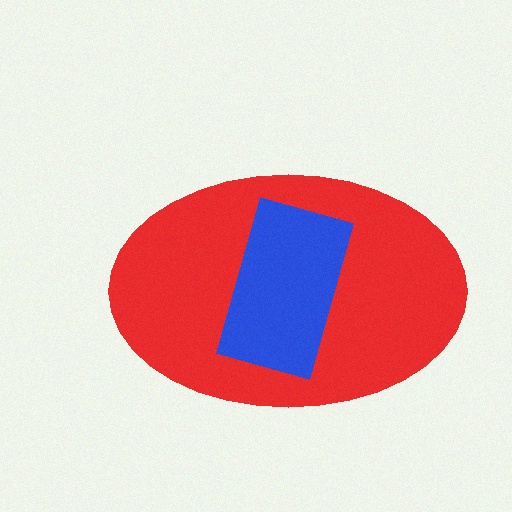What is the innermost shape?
The blue rectangle.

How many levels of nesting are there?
2.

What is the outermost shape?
The red ellipse.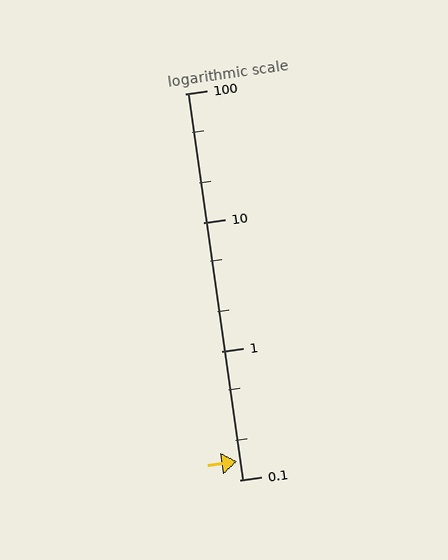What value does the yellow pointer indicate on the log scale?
The pointer indicates approximately 0.14.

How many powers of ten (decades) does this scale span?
The scale spans 3 decades, from 0.1 to 100.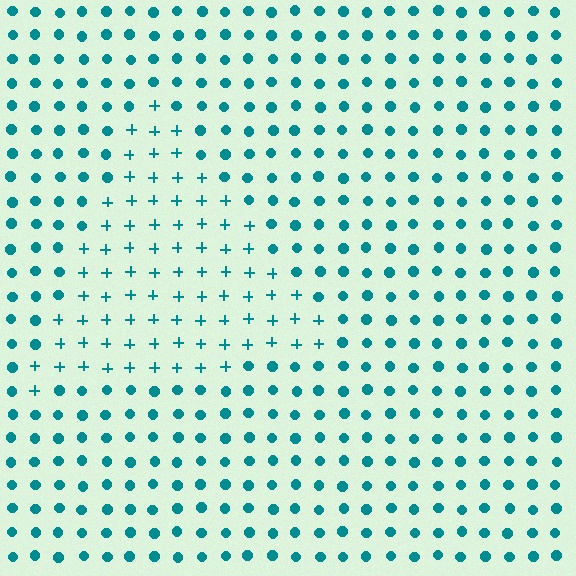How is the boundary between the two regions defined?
The boundary is defined by a change in element shape: plus signs inside vs. circles outside. All elements share the same color and spacing.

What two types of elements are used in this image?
The image uses plus signs inside the triangle region and circles outside it.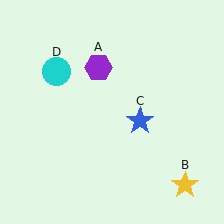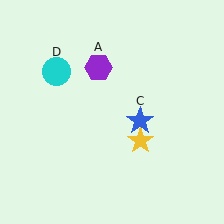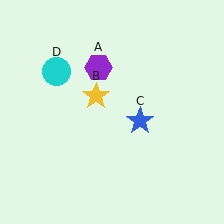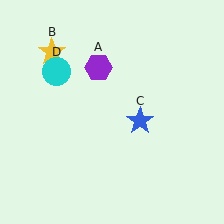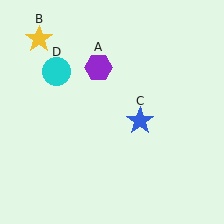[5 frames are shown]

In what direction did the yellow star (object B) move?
The yellow star (object B) moved up and to the left.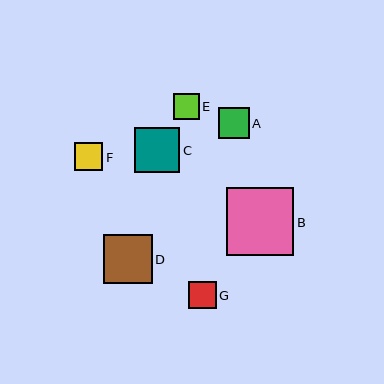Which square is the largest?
Square B is the largest with a size of approximately 68 pixels.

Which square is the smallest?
Square E is the smallest with a size of approximately 26 pixels.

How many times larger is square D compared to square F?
Square D is approximately 1.8 times the size of square F.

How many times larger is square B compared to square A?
Square B is approximately 2.2 times the size of square A.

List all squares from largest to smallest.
From largest to smallest: B, D, C, A, F, G, E.